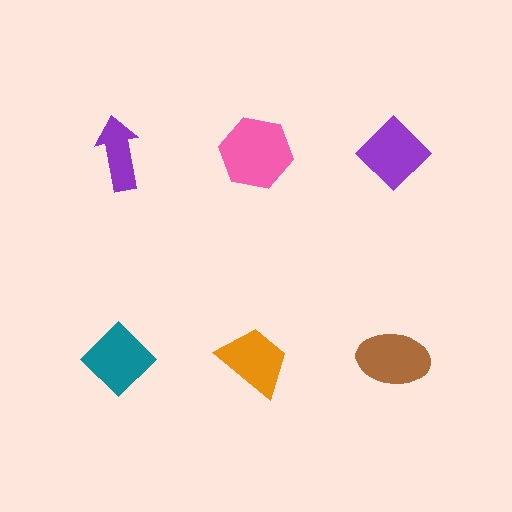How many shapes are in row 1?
3 shapes.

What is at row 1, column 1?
A purple arrow.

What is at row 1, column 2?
A pink hexagon.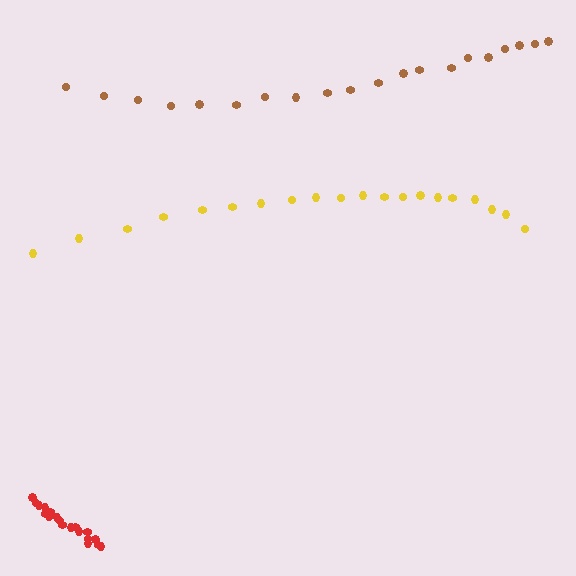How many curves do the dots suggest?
There are 3 distinct paths.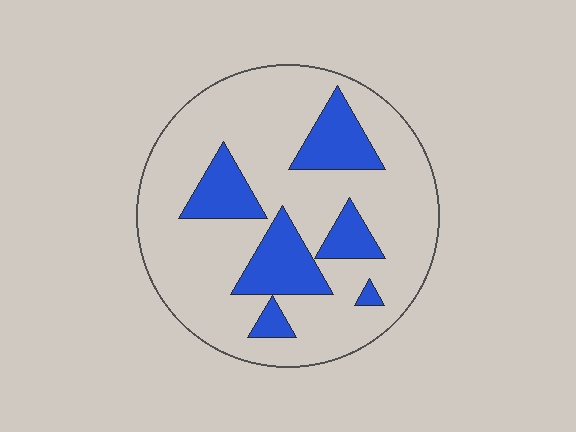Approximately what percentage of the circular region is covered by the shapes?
Approximately 20%.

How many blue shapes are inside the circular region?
6.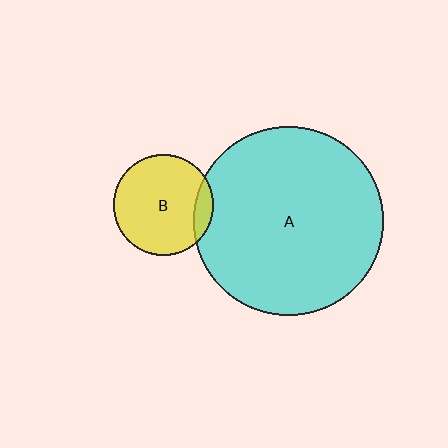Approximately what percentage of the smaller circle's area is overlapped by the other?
Approximately 10%.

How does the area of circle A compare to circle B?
Approximately 3.5 times.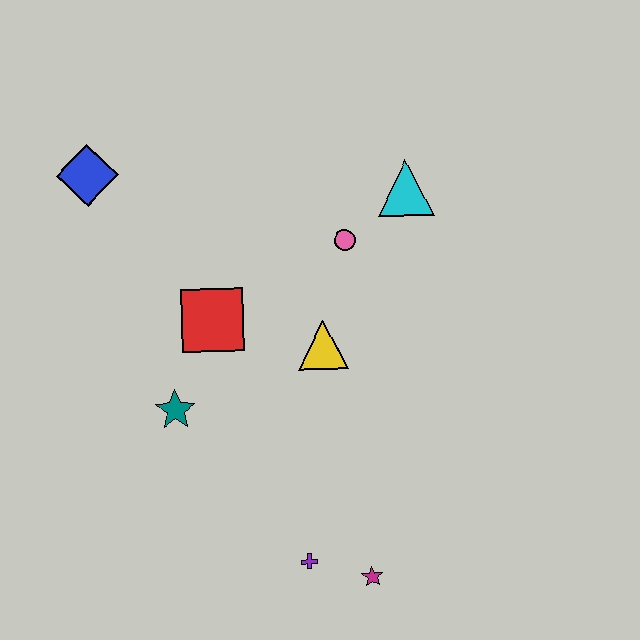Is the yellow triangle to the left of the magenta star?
Yes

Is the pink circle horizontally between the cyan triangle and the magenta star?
No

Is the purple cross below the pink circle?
Yes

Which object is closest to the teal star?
The red square is closest to the teal star.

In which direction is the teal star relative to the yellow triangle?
The teal star is to the left of the yellow triangle.